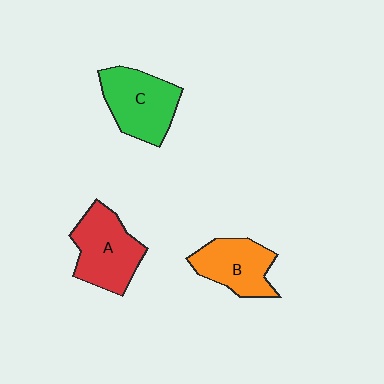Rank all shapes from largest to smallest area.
From largest to smallest: A (red), C (green), B (orange).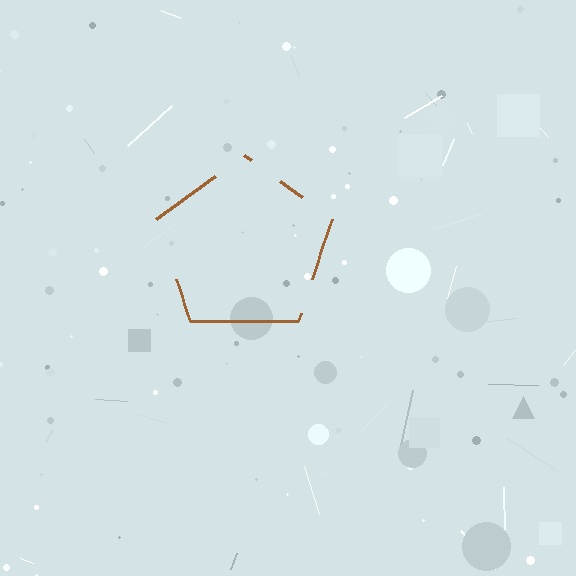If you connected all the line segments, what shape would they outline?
They would outline a pentagon.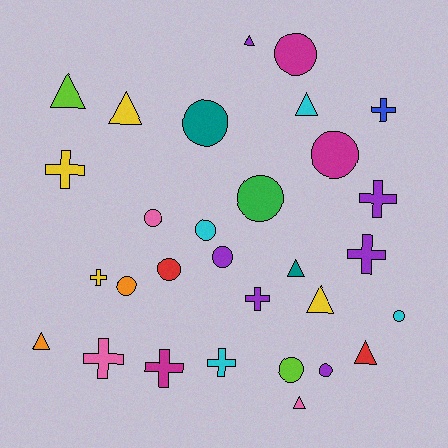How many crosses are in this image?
There are 9 crosses.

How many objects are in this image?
There are 30 objects.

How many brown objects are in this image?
There are no brown objects.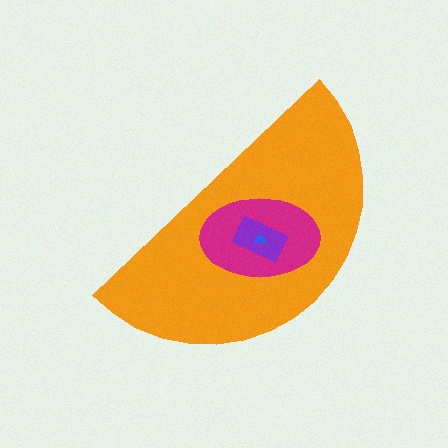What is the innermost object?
The blue trapezoid.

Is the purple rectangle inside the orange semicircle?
Yes.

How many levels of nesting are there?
4.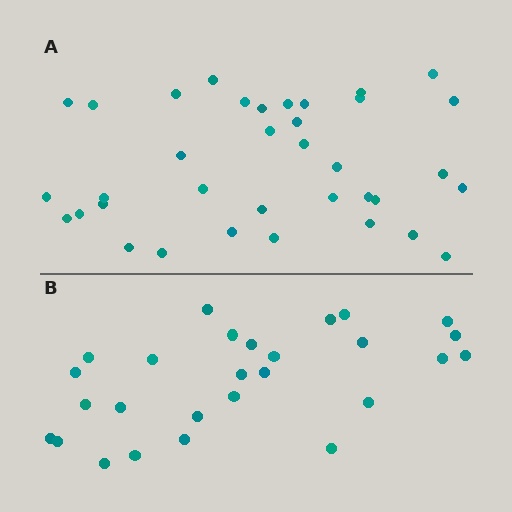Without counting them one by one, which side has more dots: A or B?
Region A (the top region) has more dots.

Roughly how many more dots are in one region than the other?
Region A has roughly 8 or so more dots than region B.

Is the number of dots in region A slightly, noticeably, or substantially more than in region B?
Region A has noticeably more, but not dramatically so. The ratio is roughly 1.3 to 1.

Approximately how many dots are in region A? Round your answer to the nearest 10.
About 40 dots. (The exact count is 36, which rounds to 40.)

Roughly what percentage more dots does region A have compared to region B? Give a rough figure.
About 35% more.